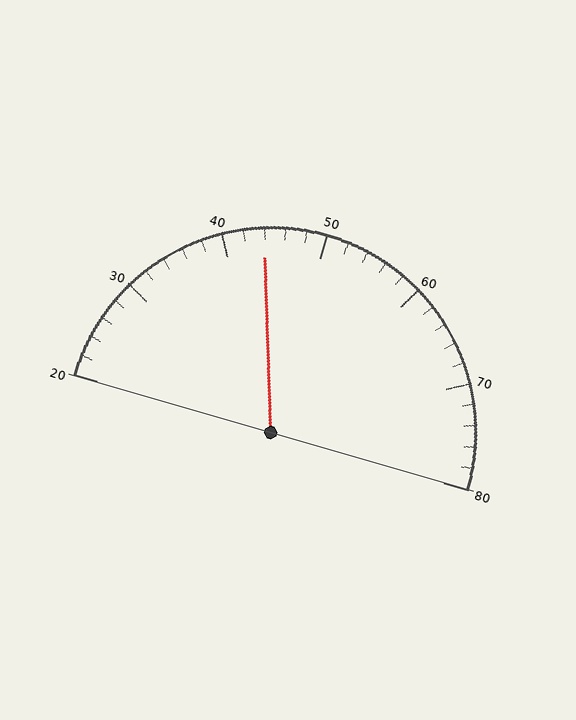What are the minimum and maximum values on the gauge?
The gauge ranges from 20 to 80.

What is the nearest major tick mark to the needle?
The nearest major tick mark is 40.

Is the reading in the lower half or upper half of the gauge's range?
The reading is in the lower half of the range (20 to 80).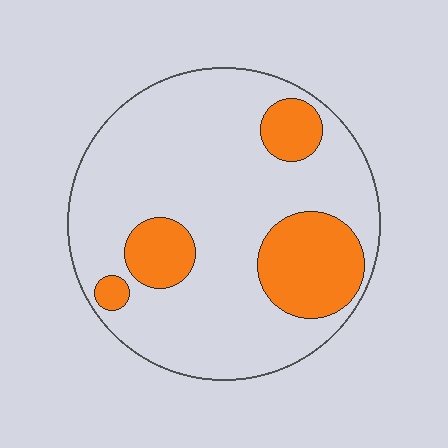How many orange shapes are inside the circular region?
4.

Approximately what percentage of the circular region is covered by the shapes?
Approximately 20%.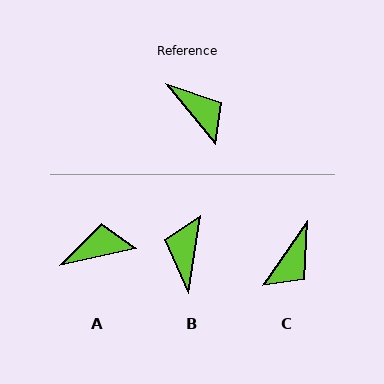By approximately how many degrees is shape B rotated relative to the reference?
Approximately 132 degrees counter-clockwise.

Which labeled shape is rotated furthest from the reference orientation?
B, about 132 degrees away.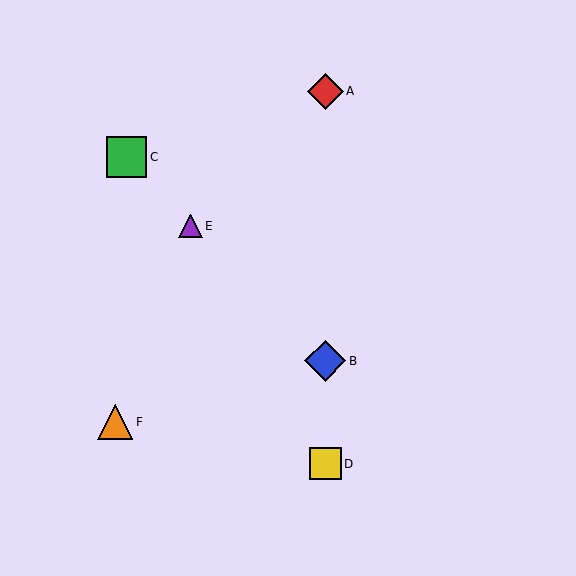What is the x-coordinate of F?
Object F is at x≈115.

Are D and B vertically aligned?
Yes, both are at x≈325.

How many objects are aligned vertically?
3 objects (A, B, D) are aligned vertically.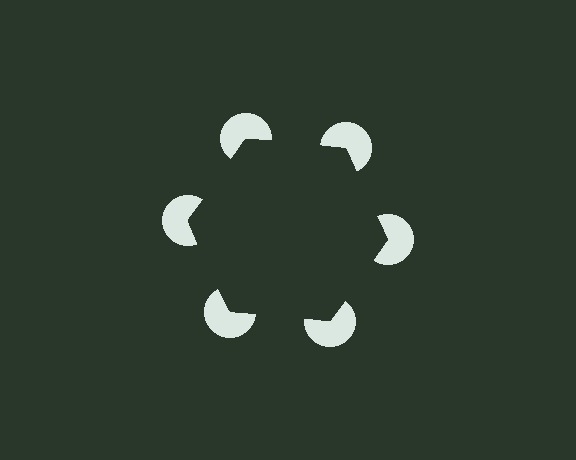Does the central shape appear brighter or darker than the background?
It typically appears slightly darker than the background, even though no actual brightness change is drawn.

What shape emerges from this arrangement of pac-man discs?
An illusory hexagon — its edges are inferred from the aligned wedge cuts in the pac-man discs, not physically drawn.